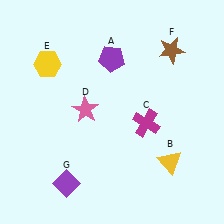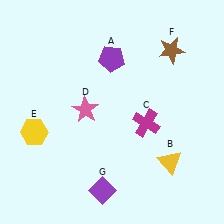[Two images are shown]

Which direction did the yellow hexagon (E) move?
The yellow hexagon (E) moved down.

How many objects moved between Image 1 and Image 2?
2 objects moved between the two images.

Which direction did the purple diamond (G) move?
The purple diamond (G) moved right.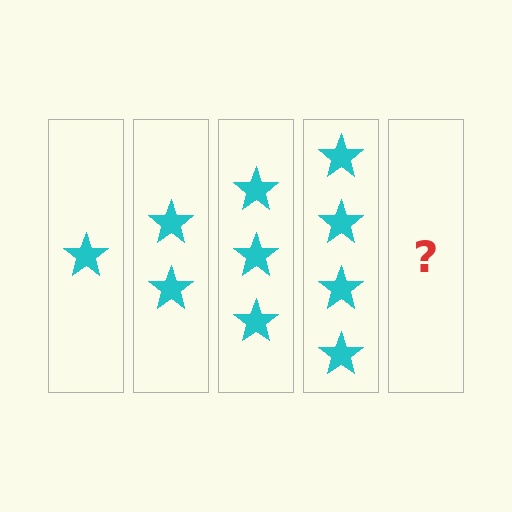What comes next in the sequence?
The next element should be 5 stars.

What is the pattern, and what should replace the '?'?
The pattern is that each step adds one more star. The '?' should be 5 stars.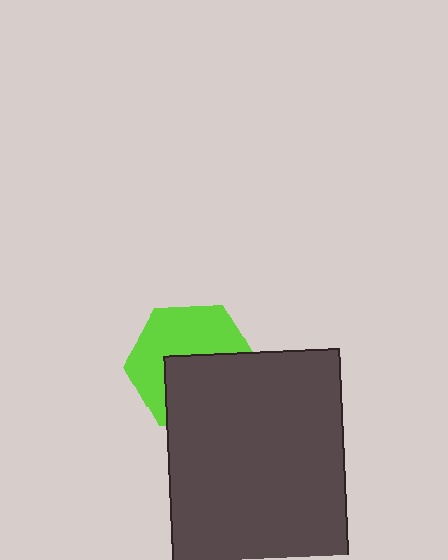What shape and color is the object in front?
The object in front is a dark gray rectangle.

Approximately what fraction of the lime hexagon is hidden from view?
Roughly 47% of the lime hexagon is hidden behind the dark gray rectangle.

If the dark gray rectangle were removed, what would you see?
You would see the complete lime hexagon.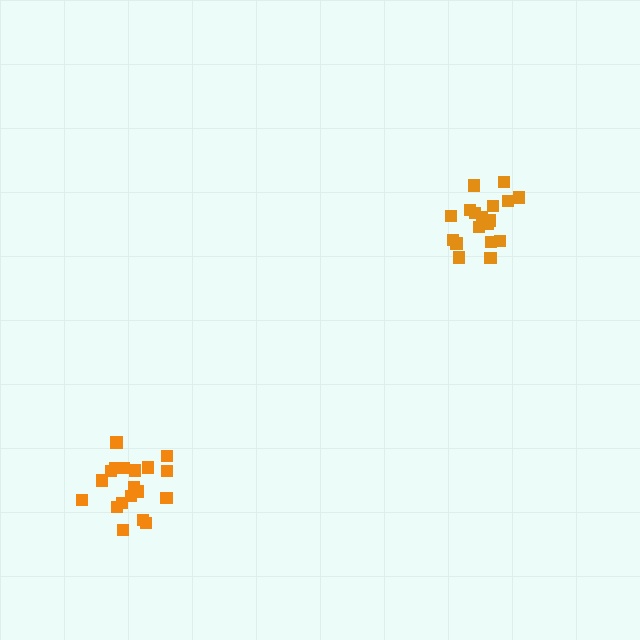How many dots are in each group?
Group 1: 19 dots, Group 2: 18 dots (37 total).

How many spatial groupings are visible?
There are 2 spatial groupings.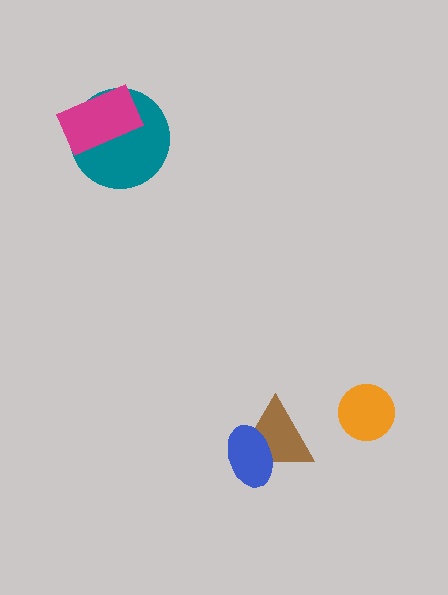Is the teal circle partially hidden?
Yes, it is partially covered by another shape.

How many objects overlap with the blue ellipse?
1 object overlaps with the blue ellipse.